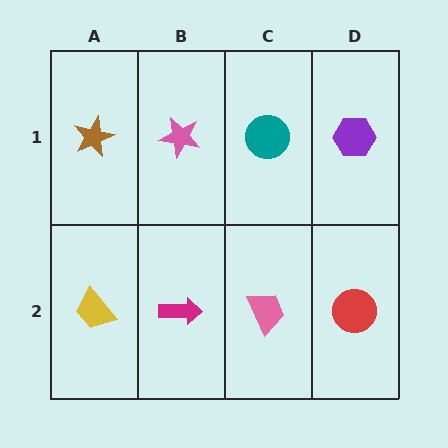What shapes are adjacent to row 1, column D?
A red circle (row 2, column D), a teal circle (row 1, column C).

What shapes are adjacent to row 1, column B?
A magenta arrow (row 2, column B), a brown star (row 1, column A), a teal circle (row 1, column C).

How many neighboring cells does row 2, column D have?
2.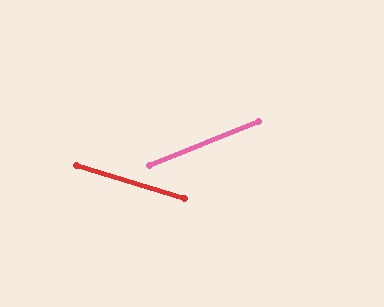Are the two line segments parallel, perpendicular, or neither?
Neither parallel nor perpendicular — they differ by about 39°.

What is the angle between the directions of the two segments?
Approximately 39 degrees.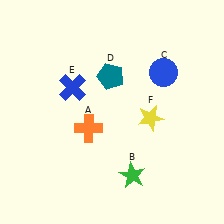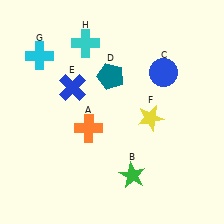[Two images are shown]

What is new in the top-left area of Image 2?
A cyan cross (G) was added in the top-left area of Image 2.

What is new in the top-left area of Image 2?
A cyan cross (H) was added in the top-left area of Image 2.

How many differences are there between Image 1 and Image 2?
There are 2 differences between the two images.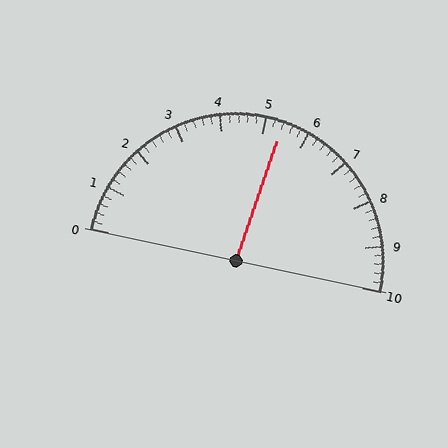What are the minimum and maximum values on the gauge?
The gauge ranges from 0 to 10.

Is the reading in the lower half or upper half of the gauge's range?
The reading is in the upper half of the range (0 to 10).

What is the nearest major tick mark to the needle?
The nearest major tick mark is 5.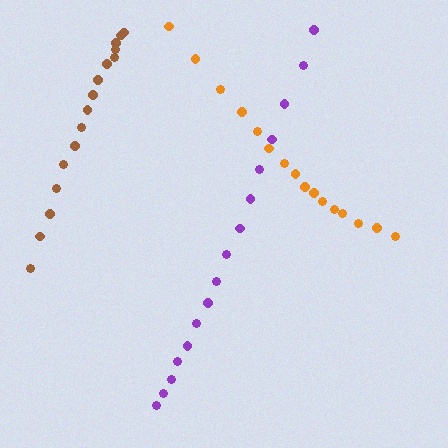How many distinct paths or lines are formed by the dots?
There are 3 distinct paths.